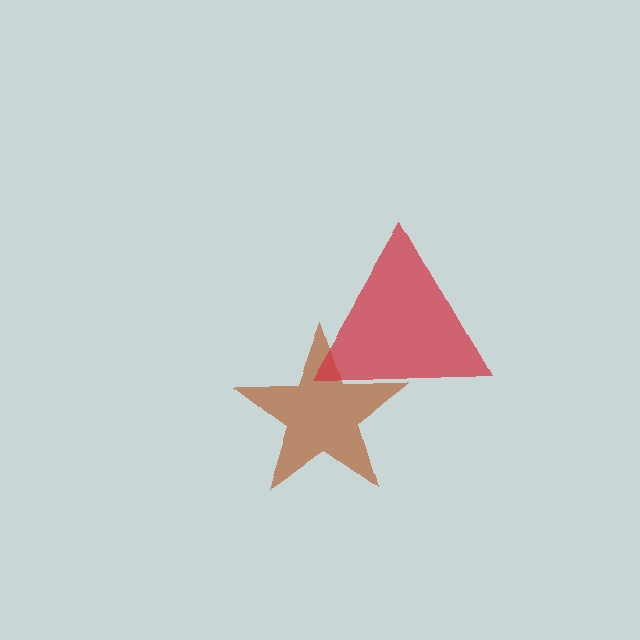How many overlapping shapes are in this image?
There are 2 overlapping shapes in the image.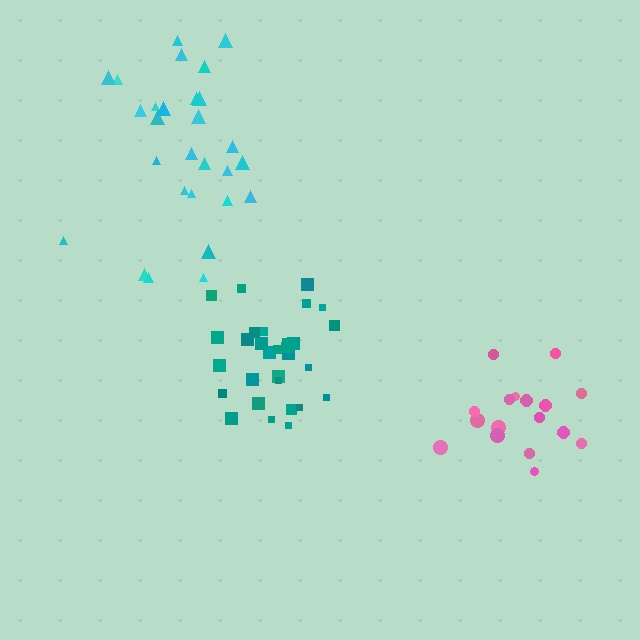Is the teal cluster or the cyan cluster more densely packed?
Teal.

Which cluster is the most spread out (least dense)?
Cyan.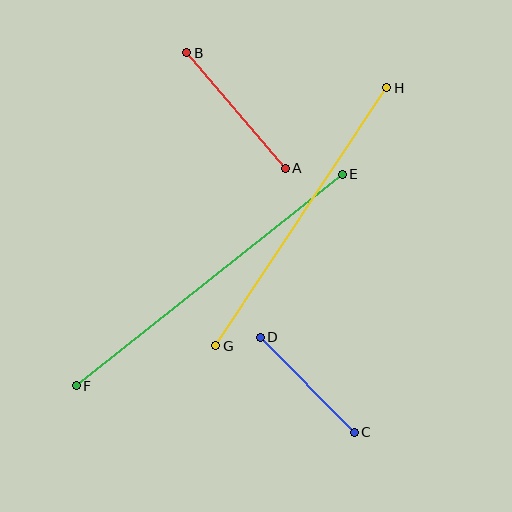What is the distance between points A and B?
The distance is approximately 152 pixels.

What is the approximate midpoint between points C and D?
The midpoint is at approximately (307, 385) pixels.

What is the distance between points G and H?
The distance is approximately 310 pixels.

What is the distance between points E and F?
The distance is approximately 340 pixels.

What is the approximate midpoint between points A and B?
The midpoint is at approximately (236, 110) pixels.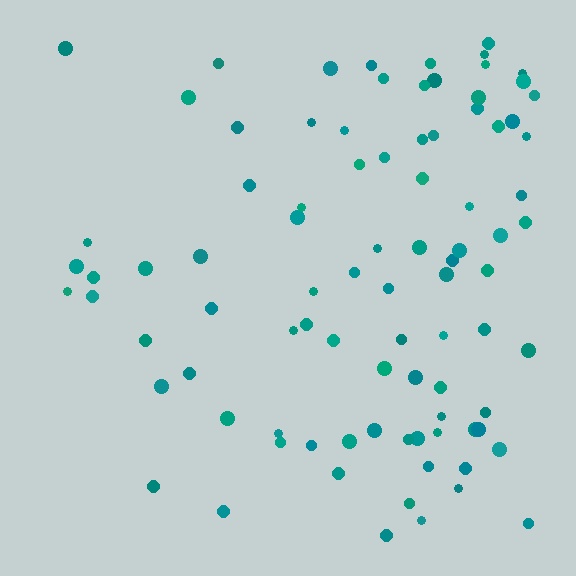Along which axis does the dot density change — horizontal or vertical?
Horizontal.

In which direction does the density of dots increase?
From left to right, with the right side densest.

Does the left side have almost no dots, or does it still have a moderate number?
Still a moderate number, just noticeably fewer than the right.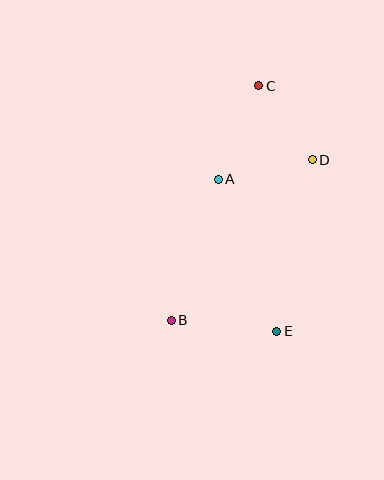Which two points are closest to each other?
Points C and D are closest to each other.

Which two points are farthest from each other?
Points B and C are farthest from each other.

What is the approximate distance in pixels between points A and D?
The distance between A and D is approximately 96 pixels.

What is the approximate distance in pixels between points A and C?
The distance between A and C is approximately 102 pixels.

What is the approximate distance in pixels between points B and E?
The distance between B and E is approximately 106 pixels.